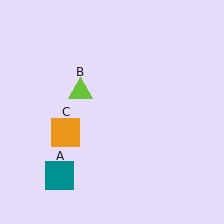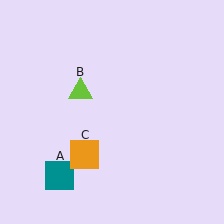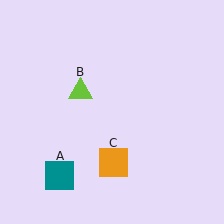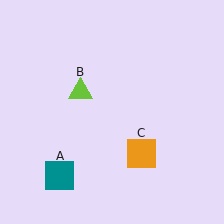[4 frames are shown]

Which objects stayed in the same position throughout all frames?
Teal square (object A) and lime triangle (object B) remained stationary.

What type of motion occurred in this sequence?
The orange square (object C) rotated counterclockwise around the center of the scene.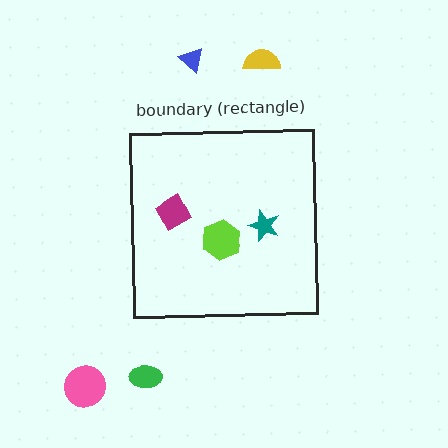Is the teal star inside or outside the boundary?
Inside.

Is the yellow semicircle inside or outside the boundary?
Outside.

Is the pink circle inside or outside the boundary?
Outside.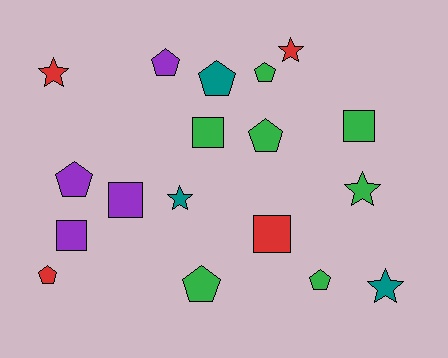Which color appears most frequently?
Green, with 7 objects.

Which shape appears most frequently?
Pentagon, with 8 objects.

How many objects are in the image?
There are 18 objects.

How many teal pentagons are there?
There is 1 teal pentagon.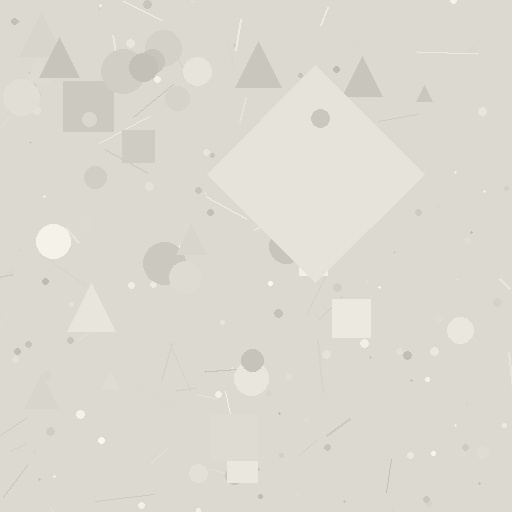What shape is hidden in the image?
A diamond is hidden in the image.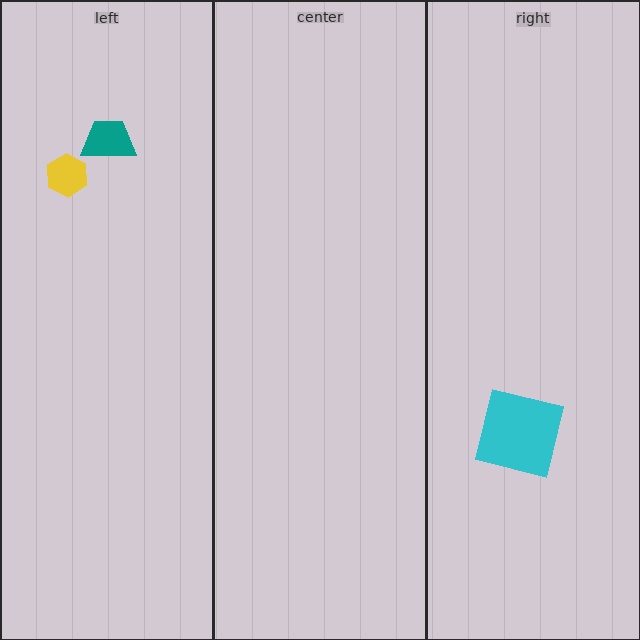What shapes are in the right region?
The cyan square.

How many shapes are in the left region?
2.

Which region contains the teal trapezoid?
The left region.